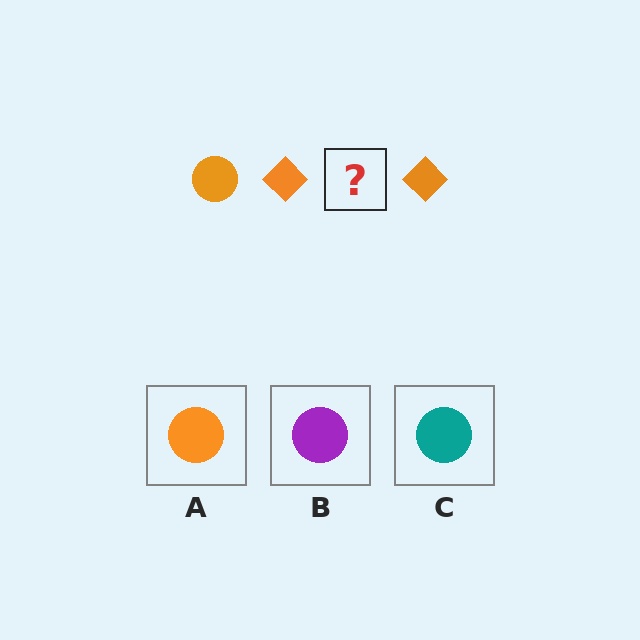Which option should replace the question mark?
Option A.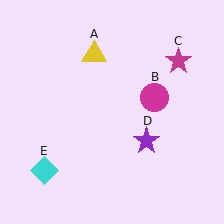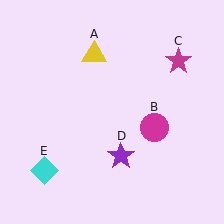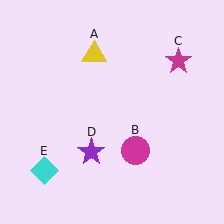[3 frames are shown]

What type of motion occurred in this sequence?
The magenta circle (object B), purple star (object D) rotated clockwise around the center of the scene.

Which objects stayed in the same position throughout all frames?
Yellow triangle (object A) and magenta star (object C) and cyan diamond (object E) remained stationary.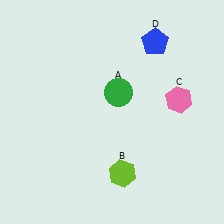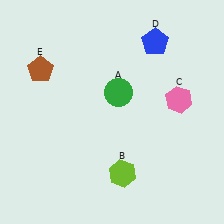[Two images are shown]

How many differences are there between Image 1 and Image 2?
There is 1 difference between the two images.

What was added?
A brown pentagon (E) was added in Image 2.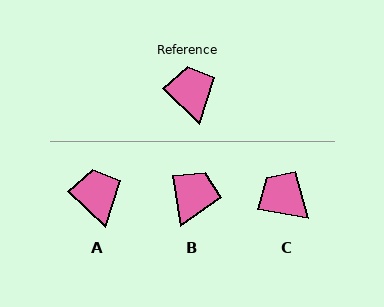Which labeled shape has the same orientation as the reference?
A.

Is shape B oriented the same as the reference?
No, it is off by about 37 degrees.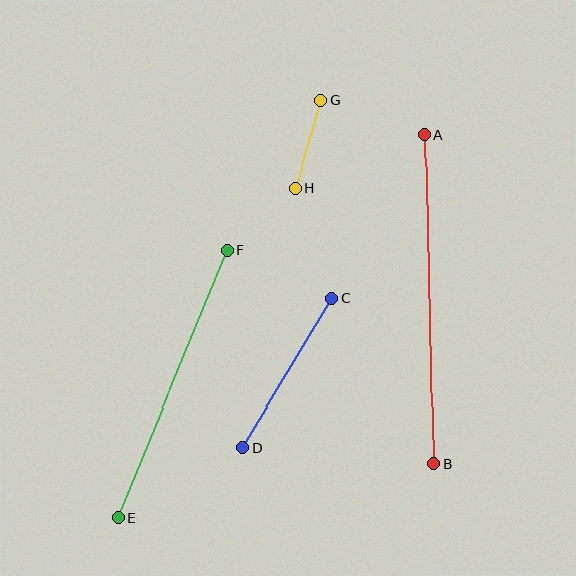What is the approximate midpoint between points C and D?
The midpoint is at approximately (287, 373) pixels.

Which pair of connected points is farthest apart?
Points A and B are farthest apart.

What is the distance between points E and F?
The distance is approximately 289 pixels.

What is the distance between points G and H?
The distance is approximately 92 pixels.